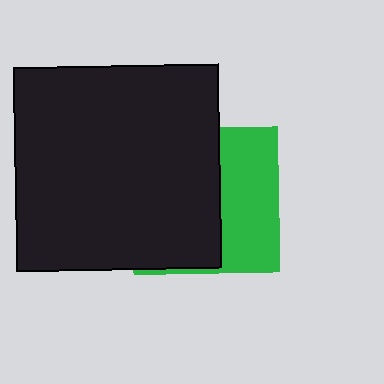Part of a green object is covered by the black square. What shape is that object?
It is a square.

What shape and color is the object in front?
The object in front is a black square.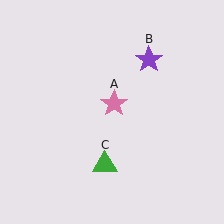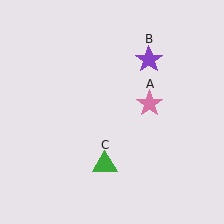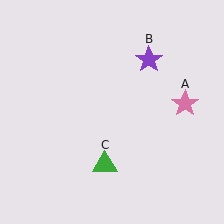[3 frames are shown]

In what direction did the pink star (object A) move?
The pink star (object A) moved right.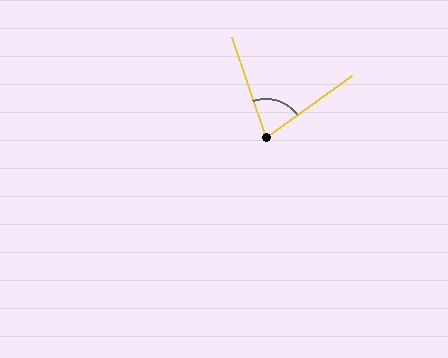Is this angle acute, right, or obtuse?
It is acute.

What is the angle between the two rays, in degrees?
Approximately 73 degrees.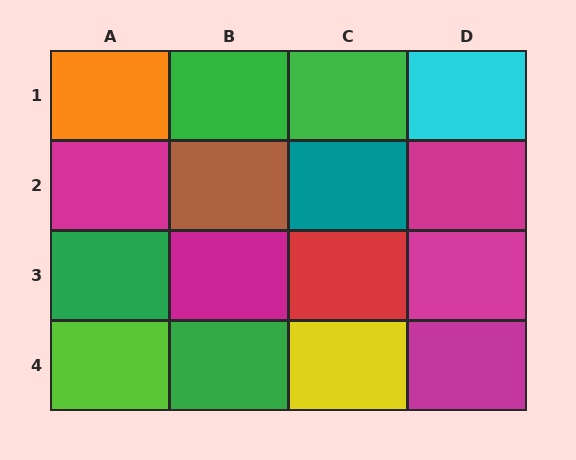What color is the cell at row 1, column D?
Cyan.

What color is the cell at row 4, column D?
Magenta.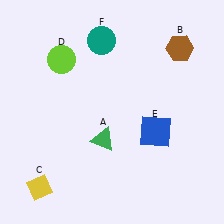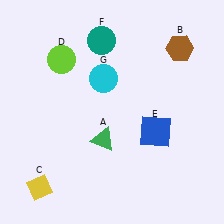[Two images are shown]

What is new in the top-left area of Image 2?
A cyan circle (G) was added in the top-left area of Image 2.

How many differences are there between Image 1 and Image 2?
There is 1 difference between the two images.